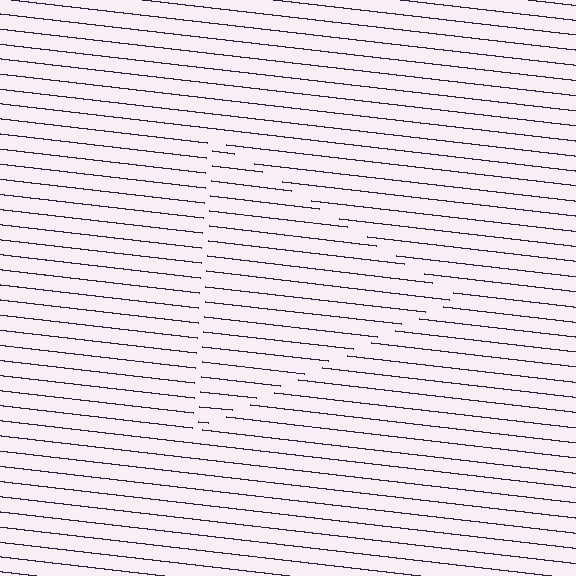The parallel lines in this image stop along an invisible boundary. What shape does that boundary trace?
An illusory triangle. The interior of the shape contains the same grating, shifted by half a period — the contour is defined by the phase discontinuity where line-ends from the inner and outer gratings abut.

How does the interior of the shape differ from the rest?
The interior of the shape contains the same grating, shifted by half a period — the contour is defined by the phase discontinuity where line-ends from the inner and outer gratings abut.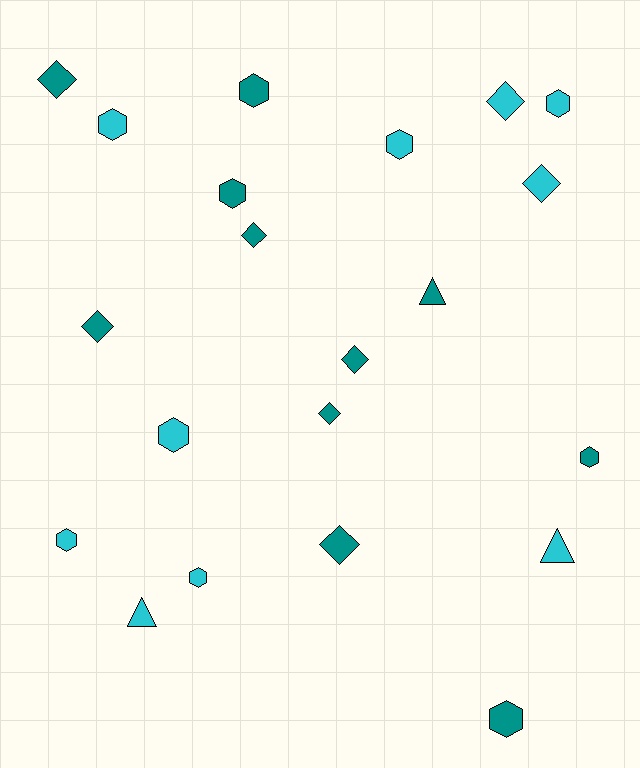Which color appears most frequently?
Teal, with 11 objects.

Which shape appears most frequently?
Hexagon, with 10 objects.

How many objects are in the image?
There are 21 objects.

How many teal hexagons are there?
There are 4 teal hexagons.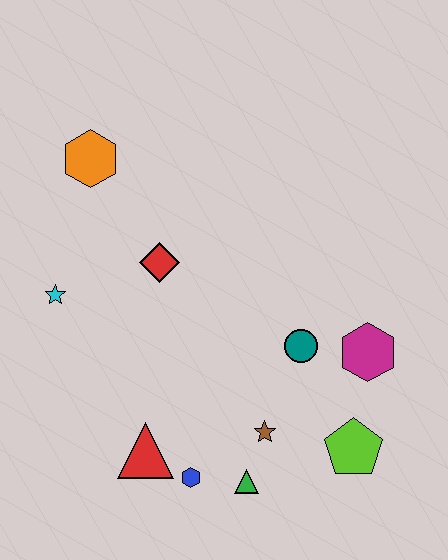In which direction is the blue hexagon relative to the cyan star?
The blue hexagon is below the cyan star.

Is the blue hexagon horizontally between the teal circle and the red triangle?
Yes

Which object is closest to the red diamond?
The cyan star is closest to the red diamond.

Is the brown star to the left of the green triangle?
No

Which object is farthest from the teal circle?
The orange hexagon is farthest from the teal circle.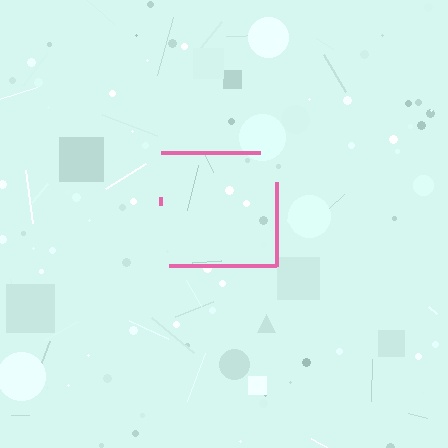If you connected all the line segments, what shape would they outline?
They would outline a square.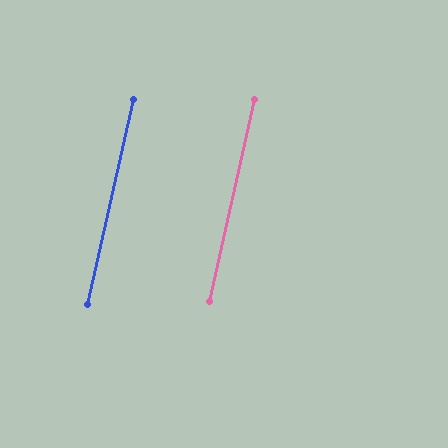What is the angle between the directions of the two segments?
Approximately 0 degrees.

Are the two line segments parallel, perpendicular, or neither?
Parallel — their directions differ by only 0.3°.